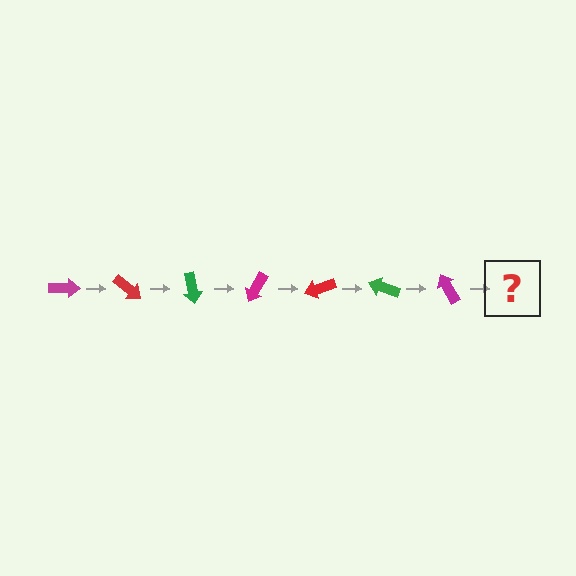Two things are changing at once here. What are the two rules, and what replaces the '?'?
The two rules are that it rotates 40 degrees each step and the color cycles through magenta, red, and green. The '?' should be a red arrow, rotated 280 degrees from the start.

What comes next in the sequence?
The next element should be a red arrow, rotated 280 degrees from the start.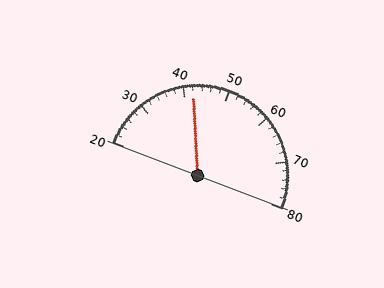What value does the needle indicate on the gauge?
The needle indicates approximately 42.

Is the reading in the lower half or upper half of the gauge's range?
The reading is in the lower half of the range (20 to 80).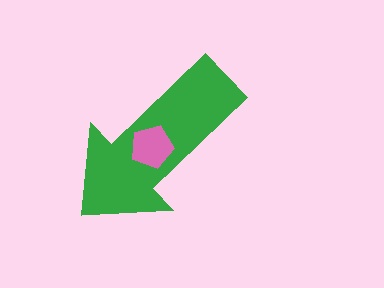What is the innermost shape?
The pink pentagon.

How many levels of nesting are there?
2.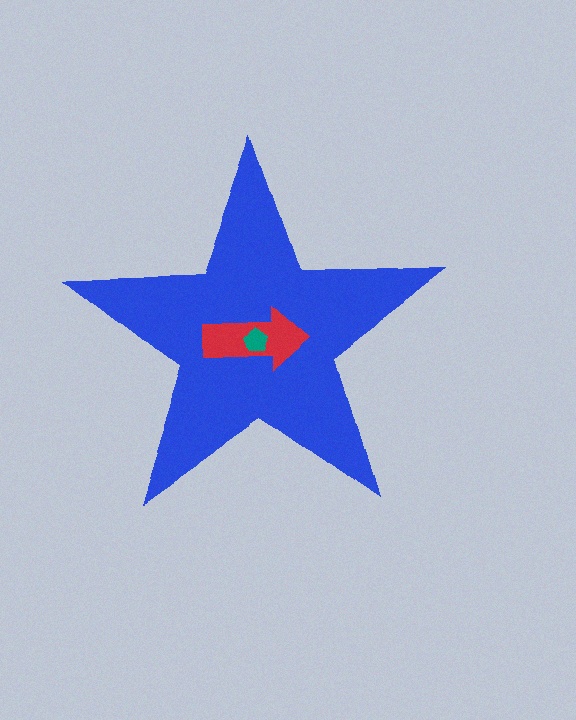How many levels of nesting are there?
3.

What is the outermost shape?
The blue star.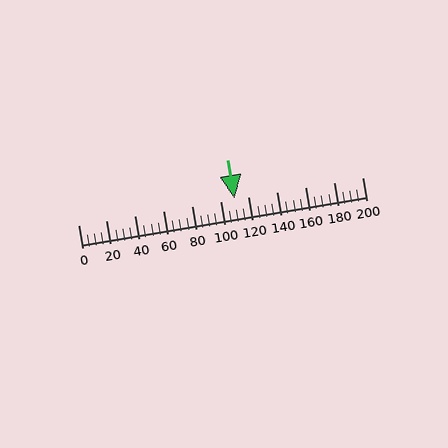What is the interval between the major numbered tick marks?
The major tick marks are spaced 20 units apart.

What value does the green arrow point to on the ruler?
The green arrow points to approximately 110.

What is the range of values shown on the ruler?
The ruler shows values from 0 to 200.